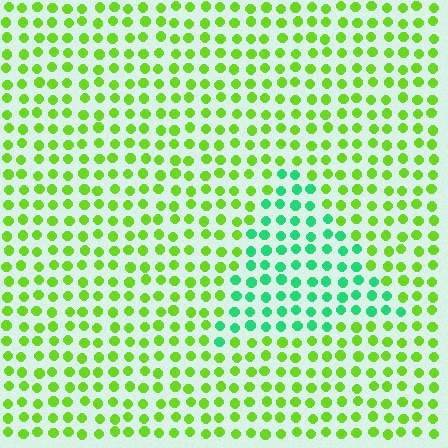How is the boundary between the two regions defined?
The boundary is defined purely by a slight shift in hue (about 52 degrees). Spacing, size, and orientation are identical on both sides.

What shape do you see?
I see a triangle.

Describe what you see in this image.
The image is filled with small lime elements in a uniform arrangement. A triangle-shaped region is visible where the elements are tinted to a slightly different hue, forming a subtle color boundary.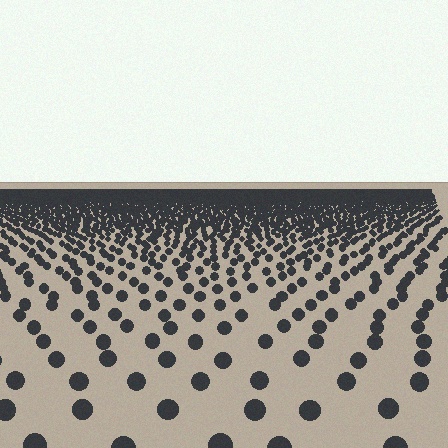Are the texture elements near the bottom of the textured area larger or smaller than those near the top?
Larger. Near the bottom, elements are closer to the viewer and appear at a bigger on-screen size.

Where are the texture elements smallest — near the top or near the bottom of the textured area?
Near the top.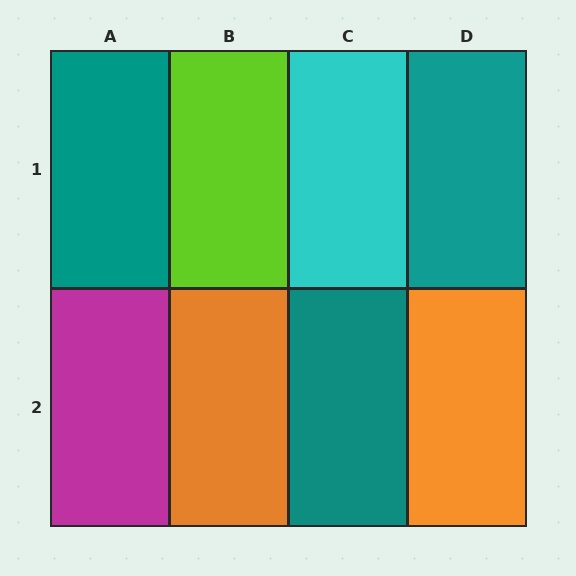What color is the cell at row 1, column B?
Lime.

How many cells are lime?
1 cell is lime.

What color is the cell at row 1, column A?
Teal.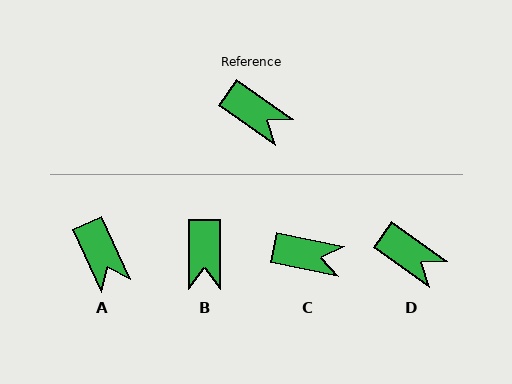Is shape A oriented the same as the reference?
No, it is off by about 30 degrees.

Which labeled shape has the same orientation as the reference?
D.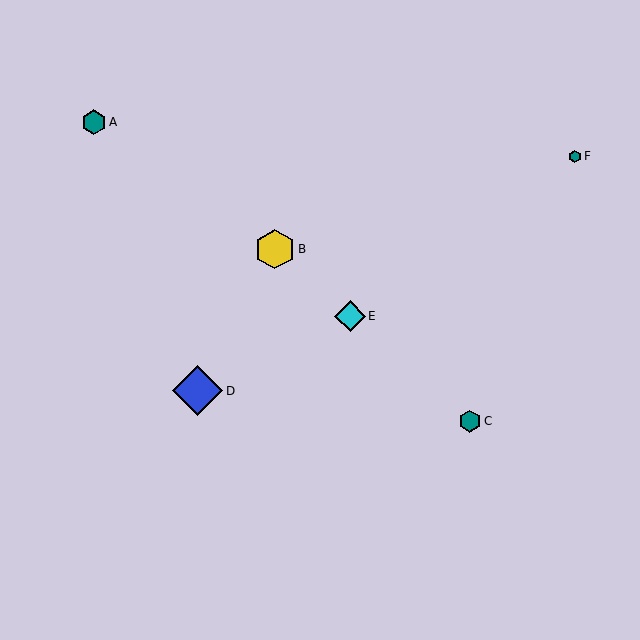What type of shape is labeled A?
Shape A is a teal hexagon.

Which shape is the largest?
The blue diamond (labeled D) is the largest.